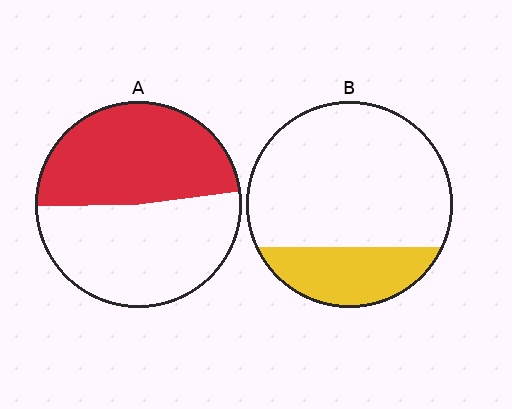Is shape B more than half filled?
No.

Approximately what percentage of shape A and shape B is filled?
A is approximately 50% and B is approximately 25%.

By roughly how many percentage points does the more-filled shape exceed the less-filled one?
By roughly 25 percentage points (A over B).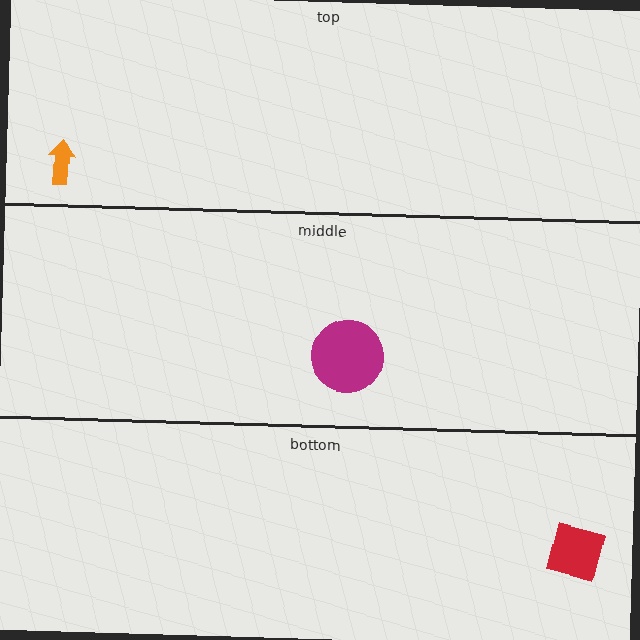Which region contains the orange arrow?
The top region.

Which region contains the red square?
The bottom region.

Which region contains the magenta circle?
The middle region.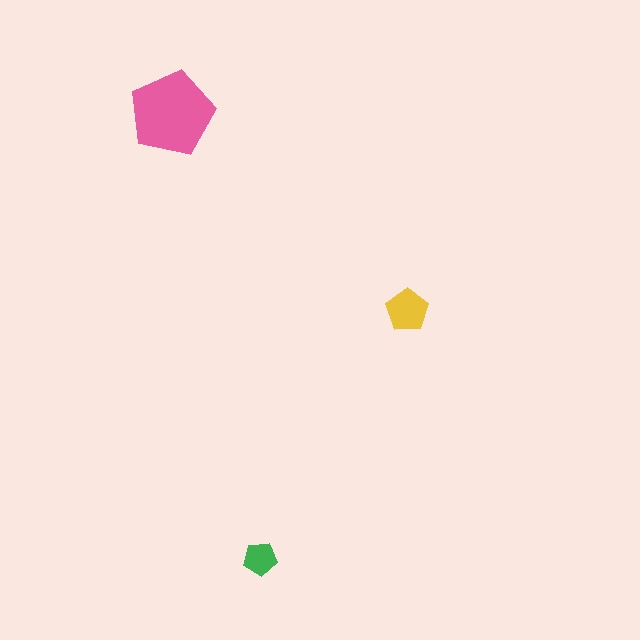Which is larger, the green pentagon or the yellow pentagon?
The yellow one.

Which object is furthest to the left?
The pink pentagon is leftmost.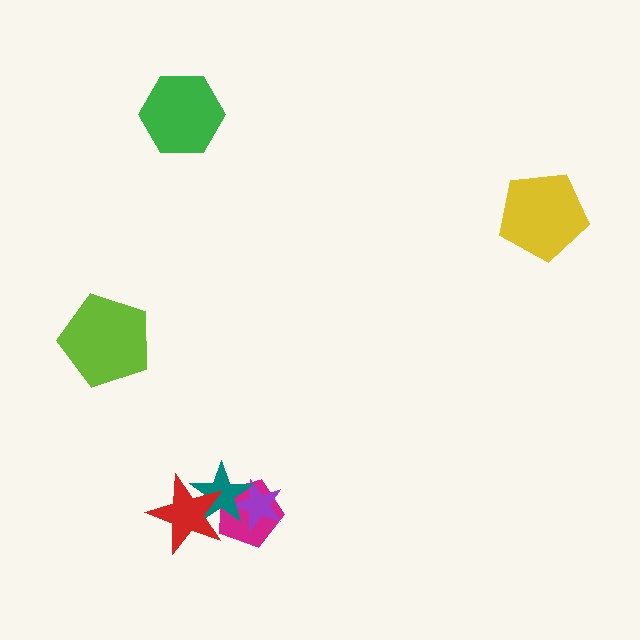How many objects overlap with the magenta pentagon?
3 objects overlap with the magenta pentagon.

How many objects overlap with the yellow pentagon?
0 objects overlap with the yellow pentagon.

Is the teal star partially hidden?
Yes, it is partially covered by another shape.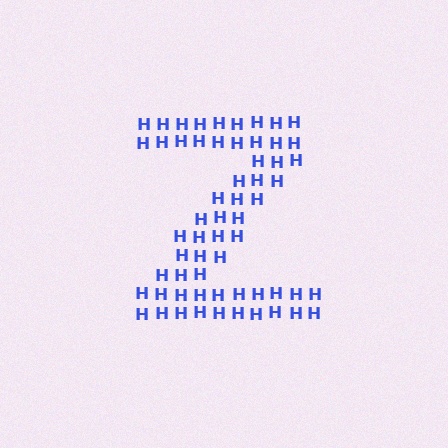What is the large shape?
The large shape is the letter Z.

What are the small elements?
The small elements are letter H's.